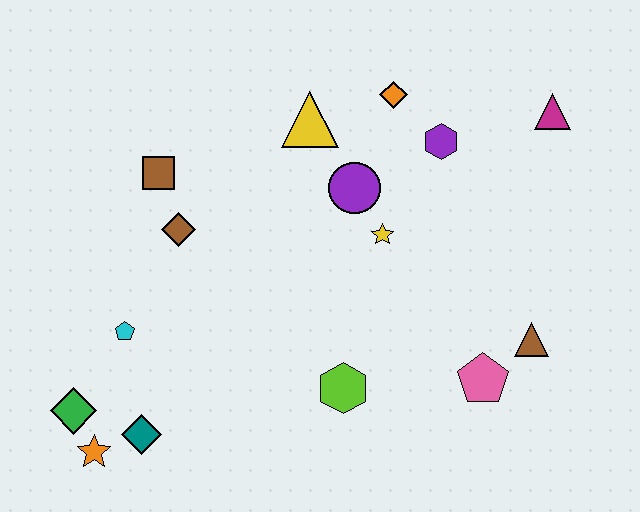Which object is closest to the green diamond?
The orange star is closest to the green diamond.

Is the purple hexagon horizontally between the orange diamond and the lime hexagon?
No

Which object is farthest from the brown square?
The brown triangle is farthest from the brown square.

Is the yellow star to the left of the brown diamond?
No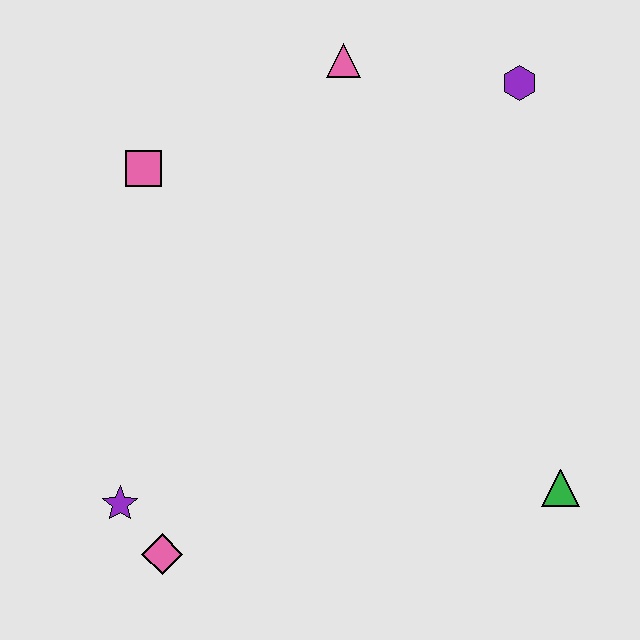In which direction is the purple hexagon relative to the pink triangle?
The purple hexagon is to the right of the pink triangle.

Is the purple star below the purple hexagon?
Yes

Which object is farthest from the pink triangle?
The pink diamond is farthest from the pink triangle.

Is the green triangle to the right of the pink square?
Yes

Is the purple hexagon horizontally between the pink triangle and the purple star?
No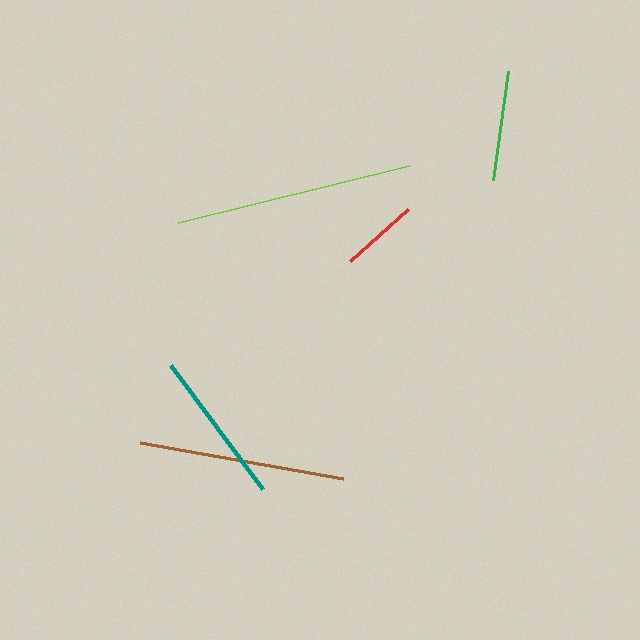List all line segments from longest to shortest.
From longest to shortest: lime, brown, teal, green, red.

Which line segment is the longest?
The lime line is the longest at approximately 238 pixels.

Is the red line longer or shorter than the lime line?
The lime line is longer than the red line.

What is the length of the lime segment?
The lime segment is approximately 238 pixels long.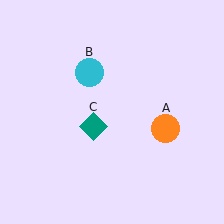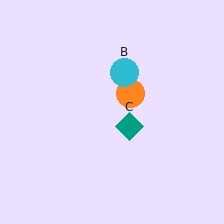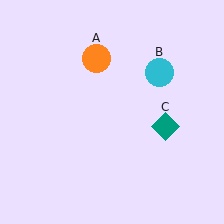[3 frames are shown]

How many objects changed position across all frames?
3 objects changed position: orange circle (object A), cyan circle (object B), teal diamond (object C).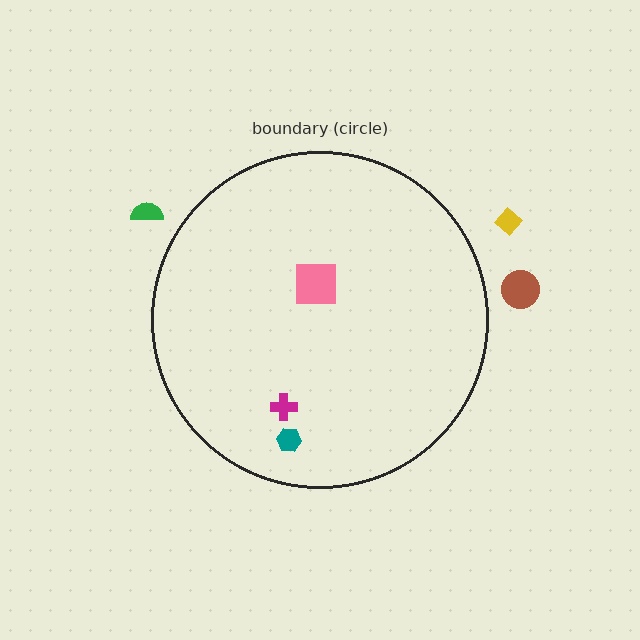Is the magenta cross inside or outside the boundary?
Inside.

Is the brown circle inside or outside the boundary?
Outside.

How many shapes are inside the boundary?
3 inside, 3 outside.